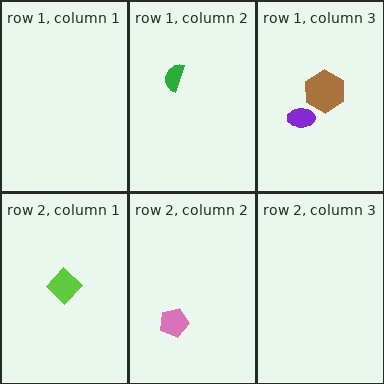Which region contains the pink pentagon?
The row 2, column 2 region.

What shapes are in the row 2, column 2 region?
The pink pentagon.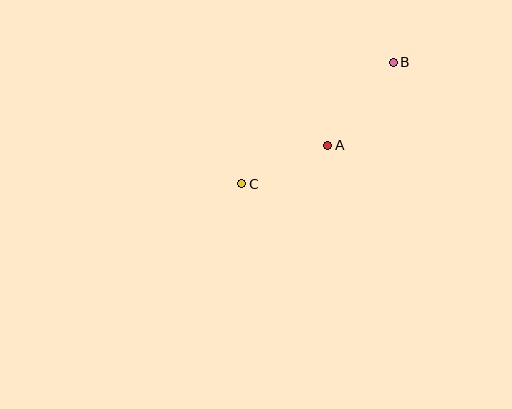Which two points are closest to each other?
Points A and C are closest to each other.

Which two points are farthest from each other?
Points B and C are farthest from each other.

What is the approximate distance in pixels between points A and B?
The distance between A and B is approximately 106 pixels.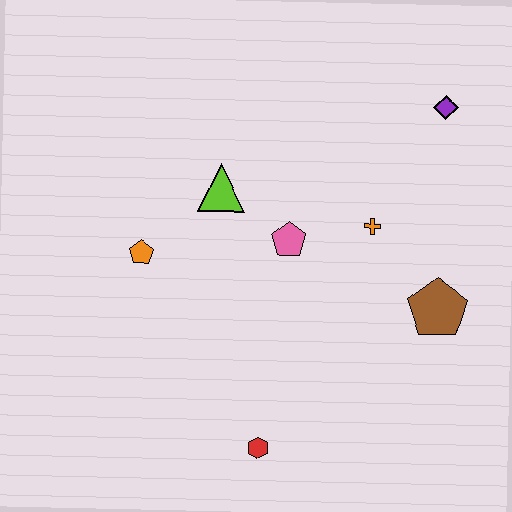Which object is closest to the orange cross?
The pink pentagon is closest to the orange cross.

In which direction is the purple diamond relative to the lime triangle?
The purple diamond is to the right of the lime triangle.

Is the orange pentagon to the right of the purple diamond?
No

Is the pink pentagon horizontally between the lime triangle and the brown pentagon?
Yes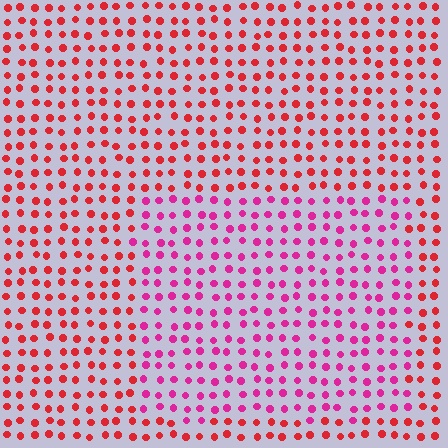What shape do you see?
I see a rectangle.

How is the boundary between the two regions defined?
The boundary is defined purely by a slight shift in hue (about 35 degrees). Spacing, size, and orientation are identical on both sides.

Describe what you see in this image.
The image is filled with small red elements in a uniform arrangement. A rectangle-shaped region is visible where the elements are tinted to a slightly different hue, forming a subtle color boundary.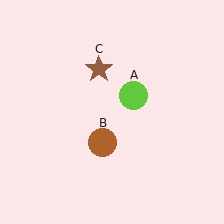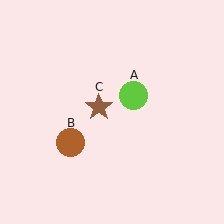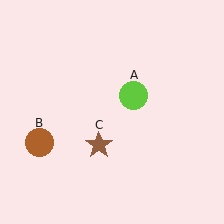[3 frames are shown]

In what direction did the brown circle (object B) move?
The brown circle (object B) moved left.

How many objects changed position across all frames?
2 objects changed position: brown circle (object B), brown star (object C).